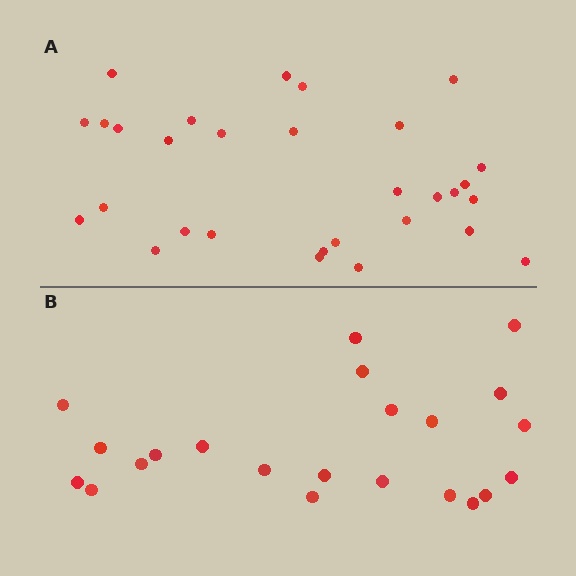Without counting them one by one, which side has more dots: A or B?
Region A (the top region) has more dots.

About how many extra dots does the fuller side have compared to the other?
Region A has roughly 8 or so more dots than region B.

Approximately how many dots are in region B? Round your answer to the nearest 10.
About 20 dots. (The exact count is 22, which rounds to 20.)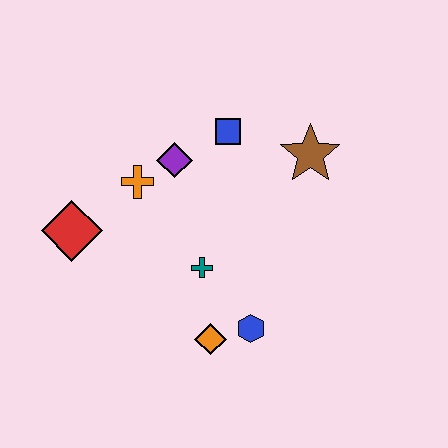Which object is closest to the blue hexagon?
The orange diamond is closest to the blue hexagon.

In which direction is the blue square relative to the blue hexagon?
The blue square is above the blue hexagon.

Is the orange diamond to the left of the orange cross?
No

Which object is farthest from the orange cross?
The blue hexagon is farthest from the orange cross.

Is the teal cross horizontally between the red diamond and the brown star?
Yes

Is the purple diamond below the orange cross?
No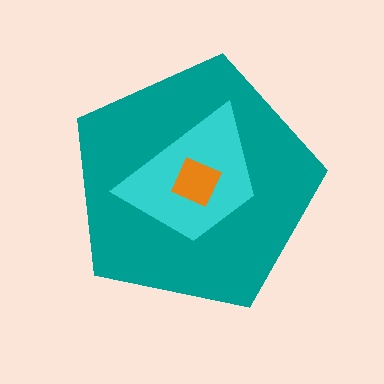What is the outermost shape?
The teal pentagon.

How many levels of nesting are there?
3.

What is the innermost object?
The orange square.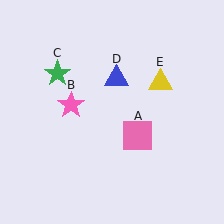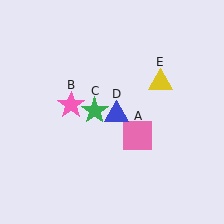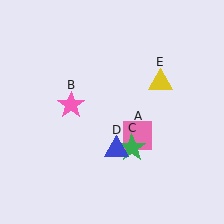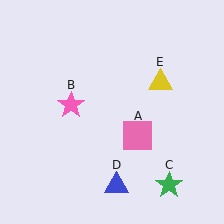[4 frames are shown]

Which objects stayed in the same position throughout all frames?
Pink square (object A) and pink star (object B) and yellow triangle (object E) remained stationary.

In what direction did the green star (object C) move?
The green star (object C) moved down and to the right.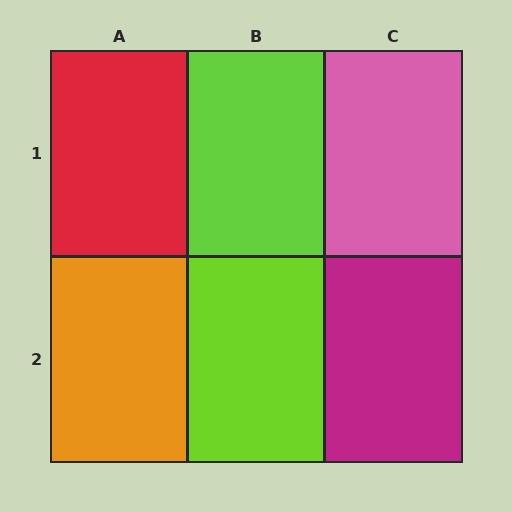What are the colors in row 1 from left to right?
Red, lime, pink.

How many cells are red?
1 cell is red.